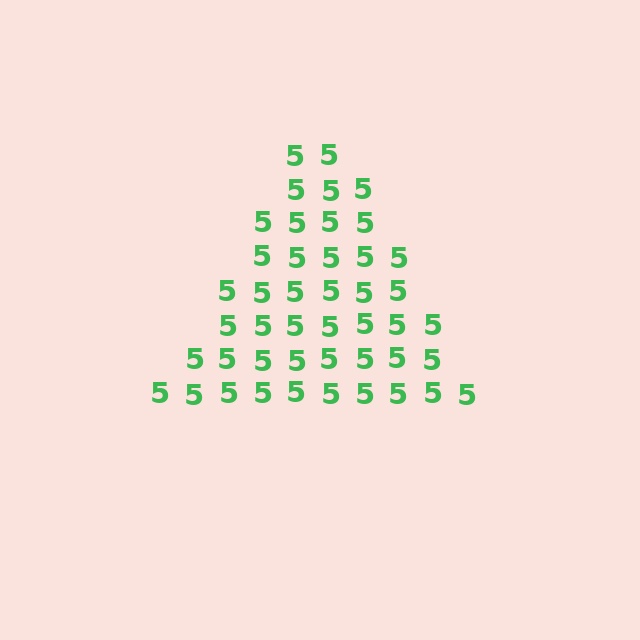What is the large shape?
The large shape is a triangle.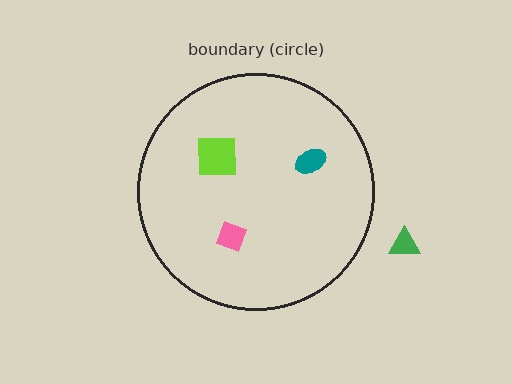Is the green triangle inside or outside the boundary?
Outside.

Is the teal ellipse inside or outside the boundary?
Inside.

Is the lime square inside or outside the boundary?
Inside.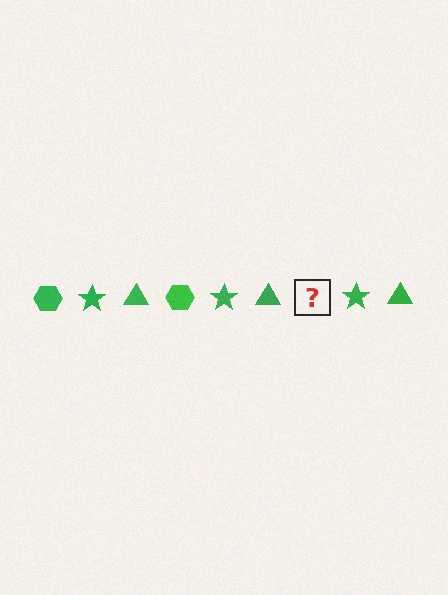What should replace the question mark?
The question mark should be replaced with a green hexagon.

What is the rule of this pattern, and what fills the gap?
The rule is that the pattern cycles through hexagon, star, triangle shapes in green. The gap should be filled with a green hexagon.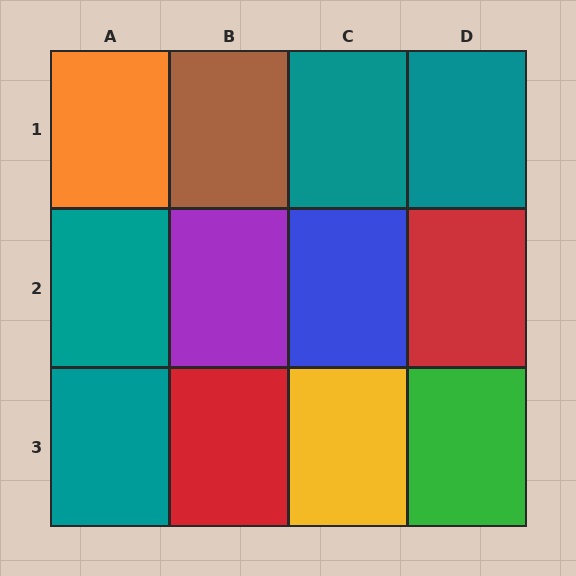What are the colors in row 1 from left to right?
Orange, brown, teal, teal.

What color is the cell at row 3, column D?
Green.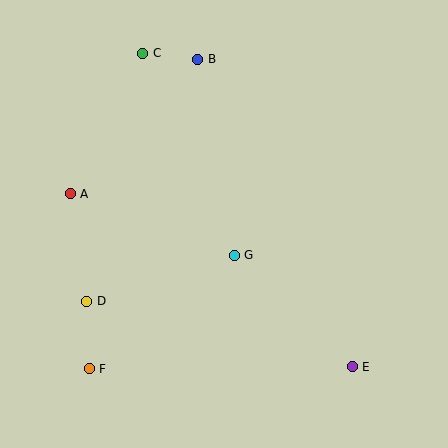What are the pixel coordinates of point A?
Point A is at (70, 194).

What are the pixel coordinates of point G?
Point G is at (234, 255).